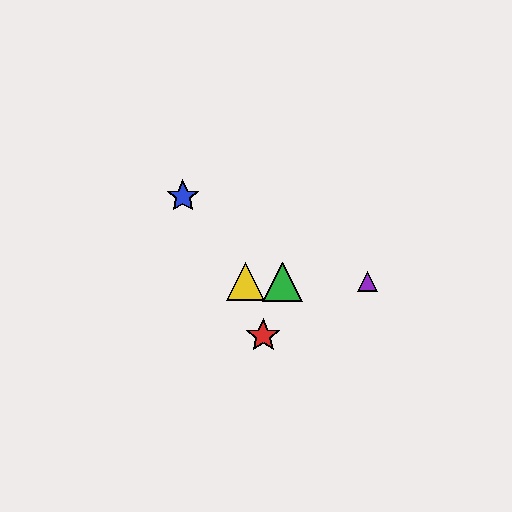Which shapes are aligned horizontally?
The green triangle, the yellow triangle, the purple triangle are aligned horizontally.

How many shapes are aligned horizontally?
3 shapes (the green triangle, the yellow triangle, the purple triangle) are aligned horizontally.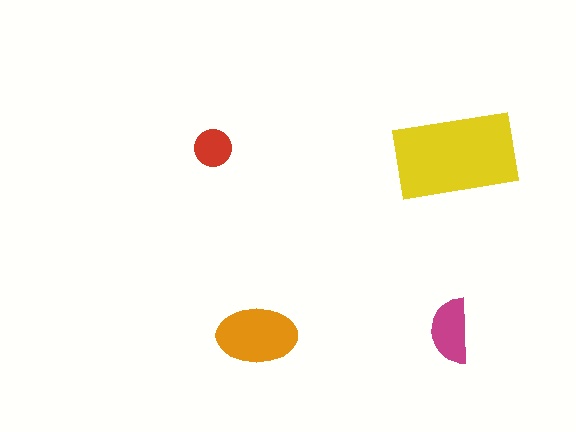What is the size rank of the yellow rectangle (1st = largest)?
1st.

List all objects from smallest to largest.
The red circle, the magenta semicircle, the orange ellipse, the yellow rectangle.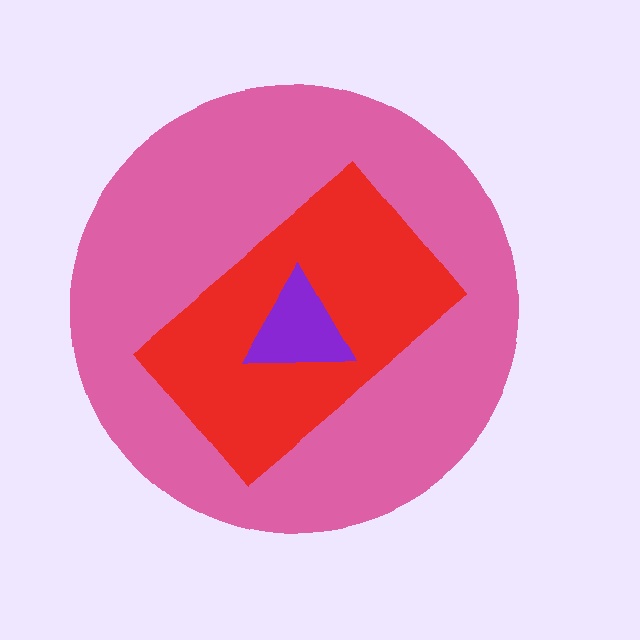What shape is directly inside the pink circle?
The red rectangle.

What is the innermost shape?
The purple triangle.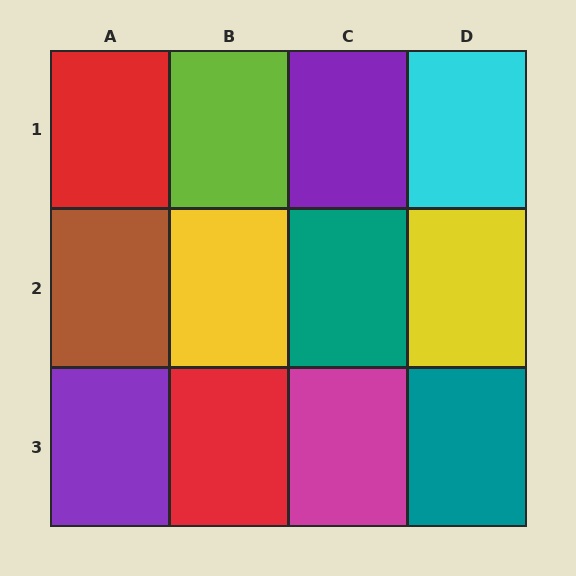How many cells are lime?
1 cell is lime.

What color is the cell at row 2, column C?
Teal.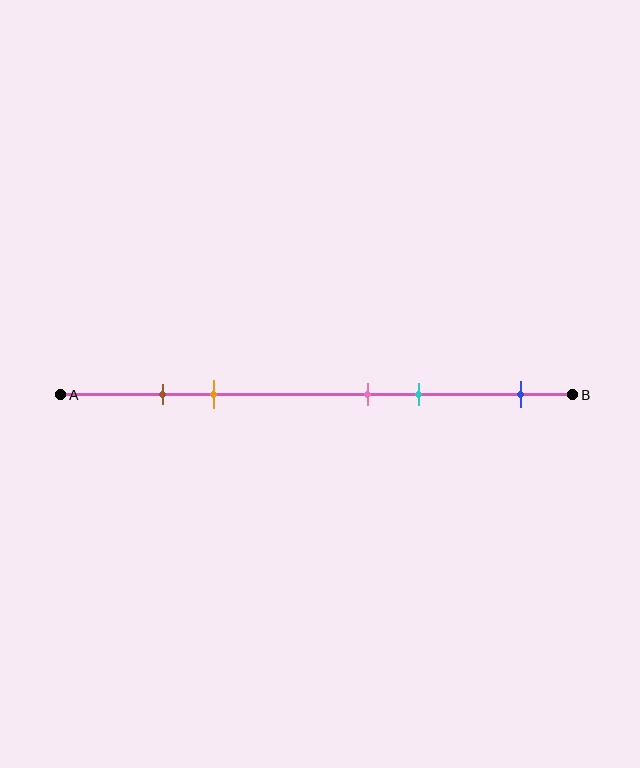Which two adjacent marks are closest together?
The brown and orange marks are the closest adjacent pair.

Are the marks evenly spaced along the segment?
No, the marks are not evenly spaced.